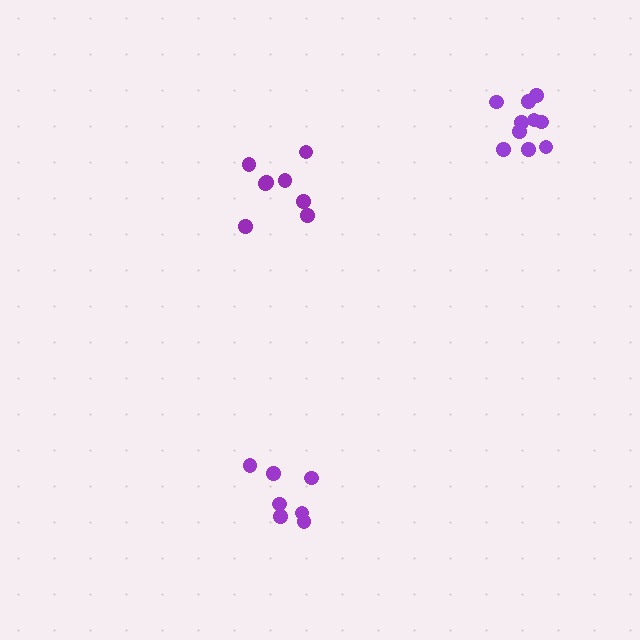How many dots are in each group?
Group 1: 8 dots, Group 2: 10 dots, Group 3: 7 dots (25 total).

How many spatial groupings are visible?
There are 3 spatial groupings.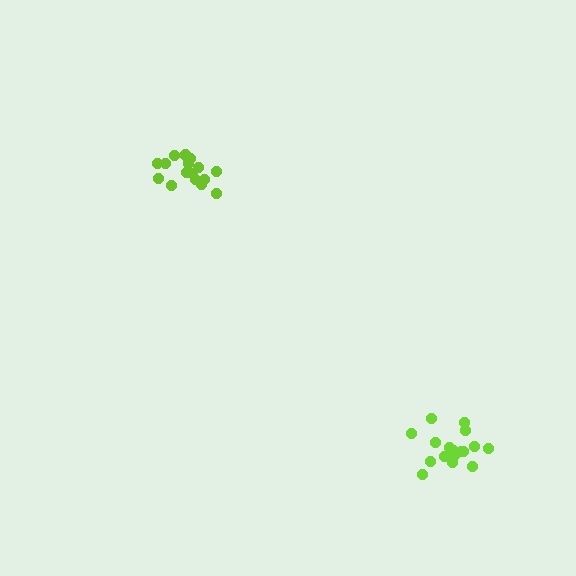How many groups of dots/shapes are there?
There are 2 groups.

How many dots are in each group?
Group 1: 17 dots, Group 2: 17 dots (34 total).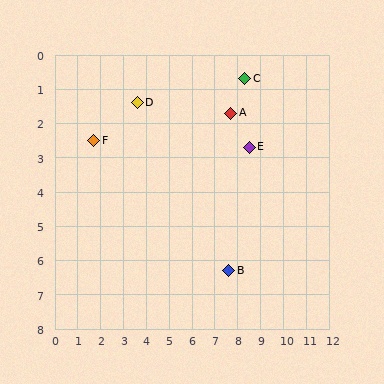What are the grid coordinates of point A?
Point A is at approximately (7.7, 1.7).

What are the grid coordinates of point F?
Point F is at approximately (1.7, 2.5).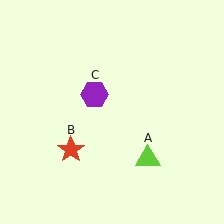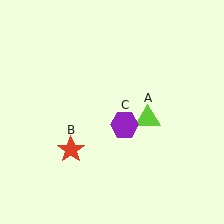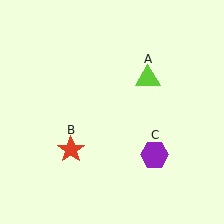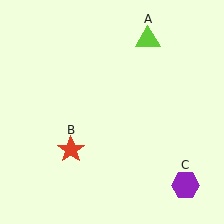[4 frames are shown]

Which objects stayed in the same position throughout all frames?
Red star (object B) remained stationary.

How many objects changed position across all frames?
2 objects changed position: lime triangle (object A), purple hexagon (object C).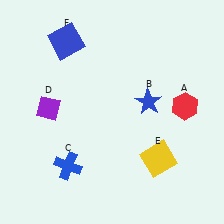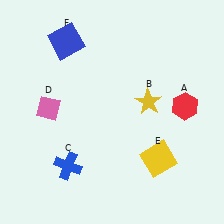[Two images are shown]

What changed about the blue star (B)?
In Image 1, B is blue. In Image 2, it changed to yellow.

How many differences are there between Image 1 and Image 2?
There are 2 differences between the two images.